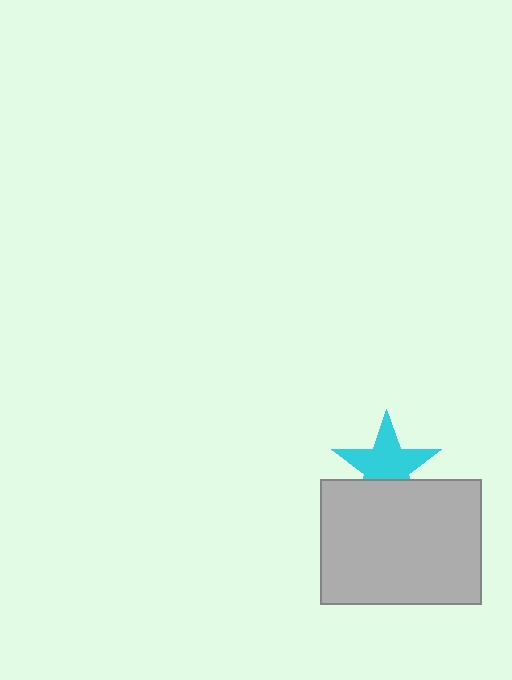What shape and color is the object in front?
The object in front is a light gray rectangle.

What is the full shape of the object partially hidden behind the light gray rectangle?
The partially hidden object is a cyan star.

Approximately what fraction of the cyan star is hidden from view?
Roughly 31% of the cyan star is hidden behind the light gray rectangle.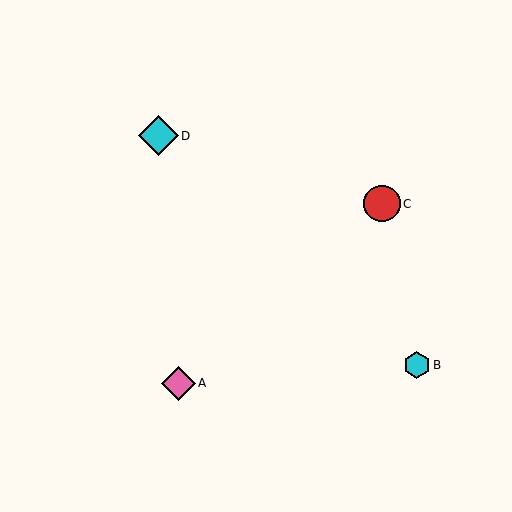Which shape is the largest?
The cyan diamond (labeled D) is the largest.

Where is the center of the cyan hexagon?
The center of the cyan hexagon is at (417, 365).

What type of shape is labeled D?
Shape D is a cyan diamond.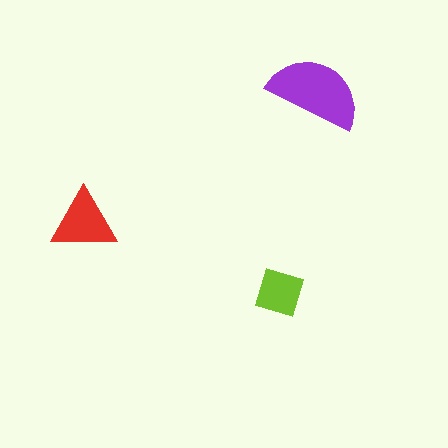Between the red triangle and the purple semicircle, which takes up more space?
The purple semicircle.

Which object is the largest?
The purple semicircle.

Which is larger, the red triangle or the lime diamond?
The red triangle.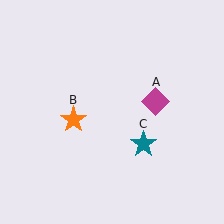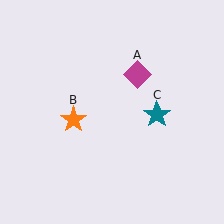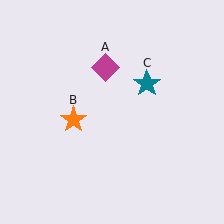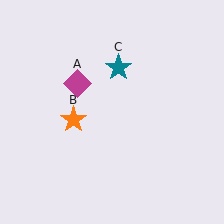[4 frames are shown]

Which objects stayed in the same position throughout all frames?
Orange star (object B) remained stationary.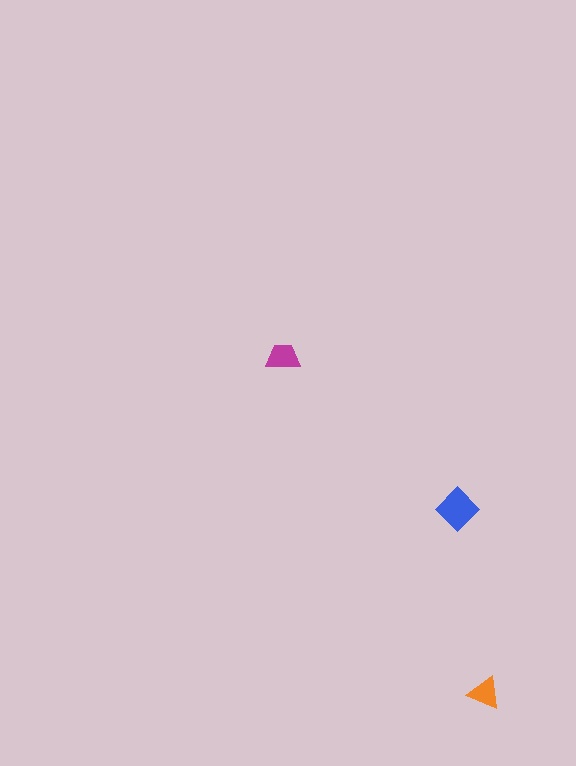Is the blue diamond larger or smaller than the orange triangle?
Larger.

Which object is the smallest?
The orange triangle.